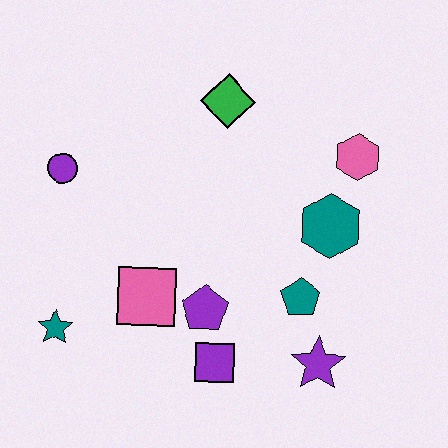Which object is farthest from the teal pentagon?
The purple circle is farthest from the teal pentagon.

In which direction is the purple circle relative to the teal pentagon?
The purple circle is to the left of the teal pentagon.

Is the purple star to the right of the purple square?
Yes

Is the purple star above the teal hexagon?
No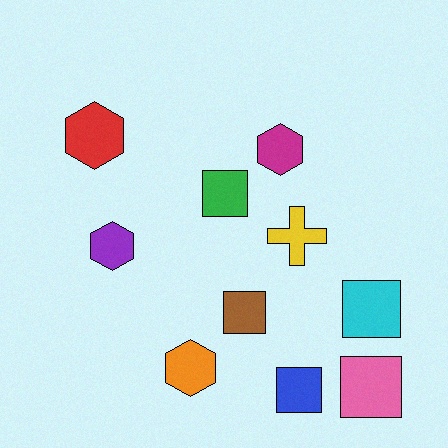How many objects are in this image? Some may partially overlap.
There are 10 objects.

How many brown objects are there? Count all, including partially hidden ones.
There is 1 brown object.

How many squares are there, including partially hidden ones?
There are 5 squares.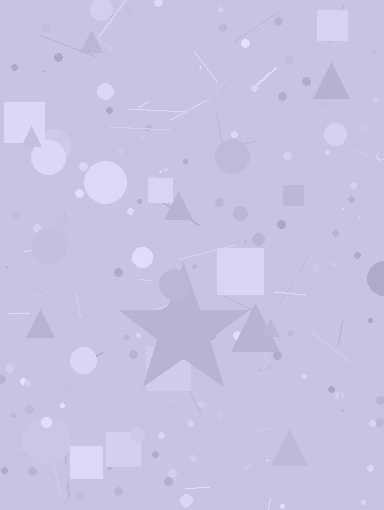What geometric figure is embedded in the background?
A star is embedded in the background.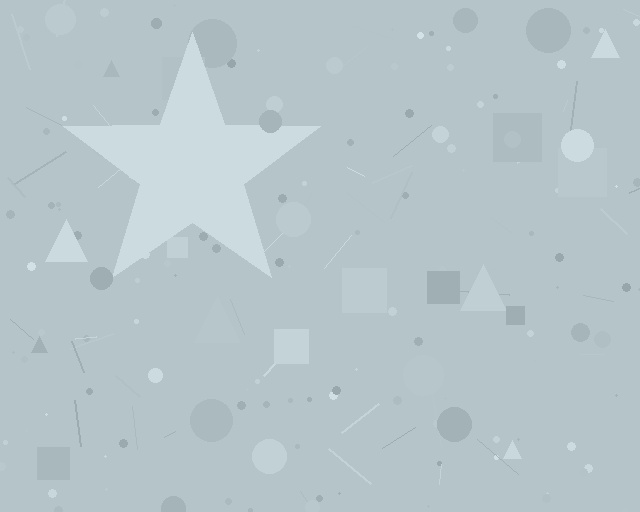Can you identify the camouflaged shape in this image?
The camouflaged shape is a star.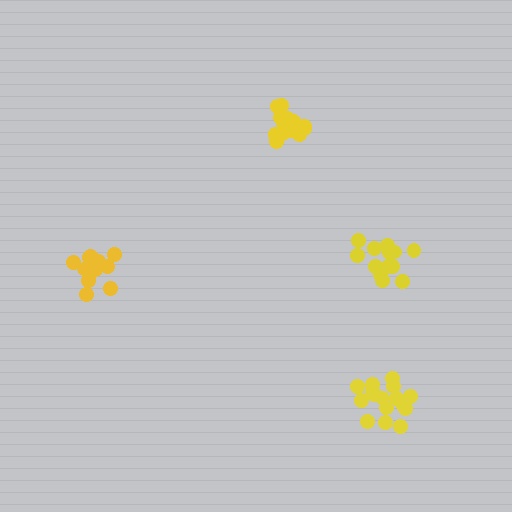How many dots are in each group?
Group 1: 13 dots, Group 2: 14 dots, Group 3: 14 dots, Group 4: 16 dots (57 total).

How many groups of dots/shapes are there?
There are 4 groups.